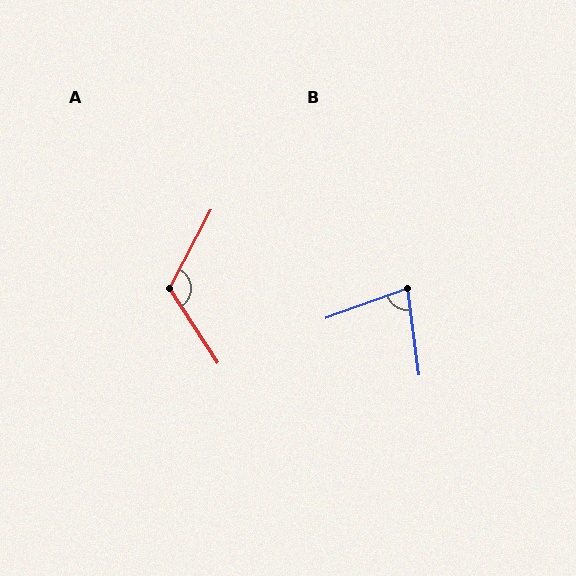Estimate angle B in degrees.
Approximately 78 degrees.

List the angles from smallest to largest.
B (78°), A (119°).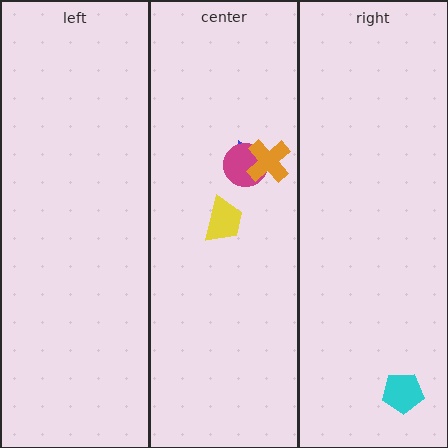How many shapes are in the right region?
1.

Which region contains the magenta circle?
The center region.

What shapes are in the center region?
The blue triangle, the magenta circle, the yellow trapezoid, the orange cross.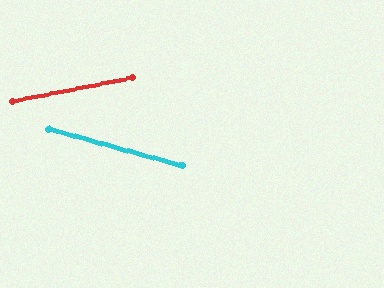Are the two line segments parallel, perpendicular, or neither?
Neither parallel nor perpendicular — they differ by about 27°.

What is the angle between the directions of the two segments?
Approximately 27 degrees.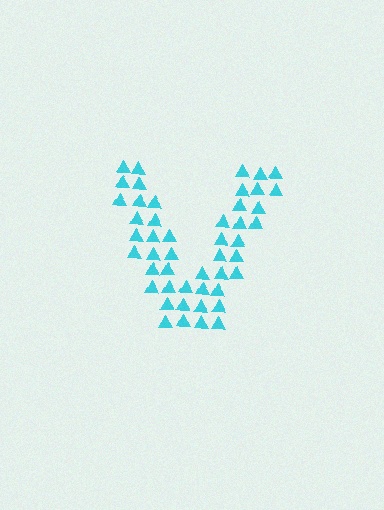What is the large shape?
The large shape is the letter V.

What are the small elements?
The small elements are triangles.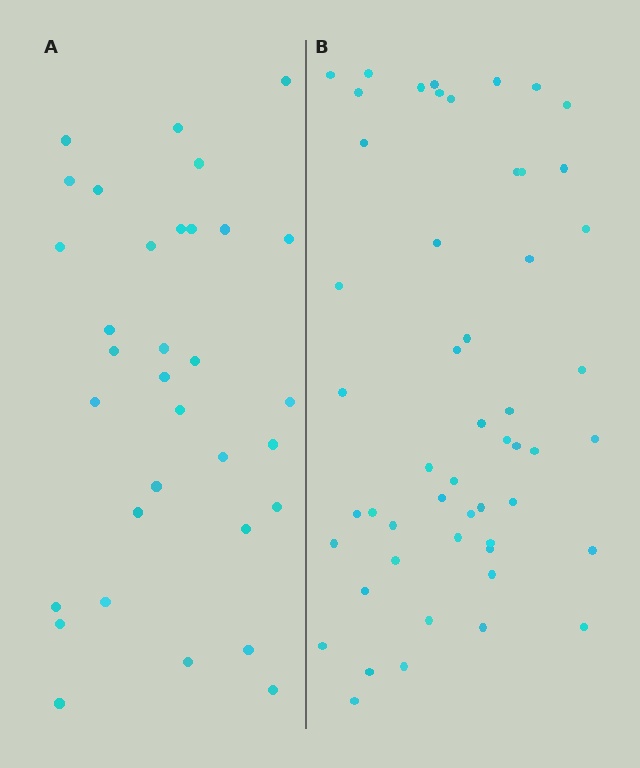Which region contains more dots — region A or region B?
Region B (the right region) has more dots.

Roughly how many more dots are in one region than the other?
Region B has approximately 20 more dots than region A.